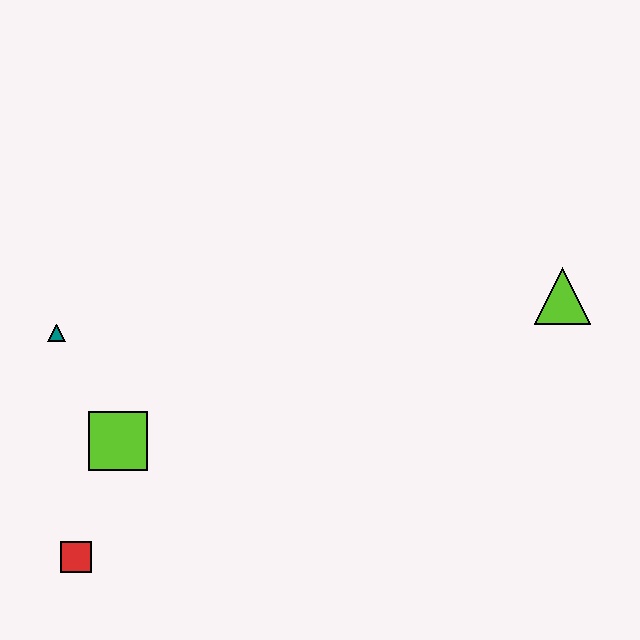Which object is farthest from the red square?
The lime triangle is farthest from the red square.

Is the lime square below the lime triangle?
Yes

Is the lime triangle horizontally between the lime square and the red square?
No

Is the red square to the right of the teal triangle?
Yes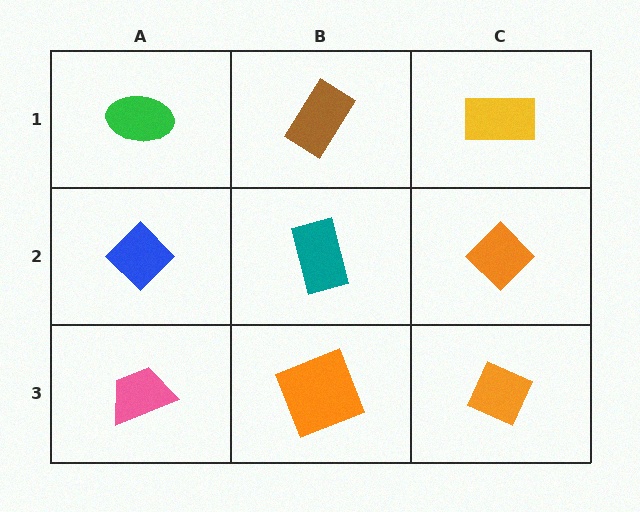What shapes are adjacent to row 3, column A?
A blue diamond (row 2, column A), an orange square (row 3, column B).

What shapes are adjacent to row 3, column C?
An orange diamond (row 2, column C), an orange square (row 3, column B).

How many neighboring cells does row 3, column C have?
2.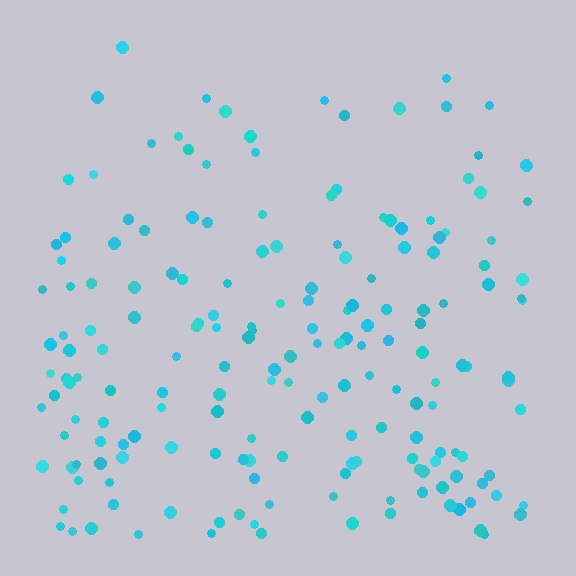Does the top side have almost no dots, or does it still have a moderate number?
Still a moderate number, just noticeably fewer than the bottom.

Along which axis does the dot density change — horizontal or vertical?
Vertical.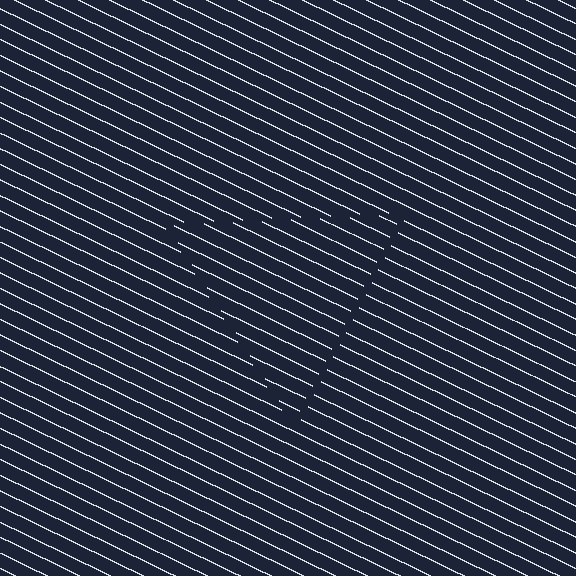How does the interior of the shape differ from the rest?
The interior of the shape contains the same grating, shifted by half a period — the contour is defined by the phase discontinuity where line-ends from the inner and outer gratings abut.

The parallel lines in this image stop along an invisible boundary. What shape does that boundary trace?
An illusory triangle. The interior of the shape contains the same grating, shifted by half a period — the contour is defined by the phase discontinuity where line-ends from the inner and outer gratings abut.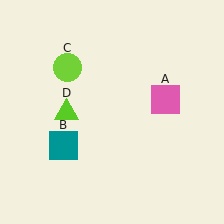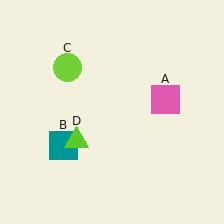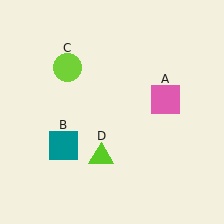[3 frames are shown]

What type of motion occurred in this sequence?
The lime triangle (object D) rotated counterclockwise around the center of the scene.